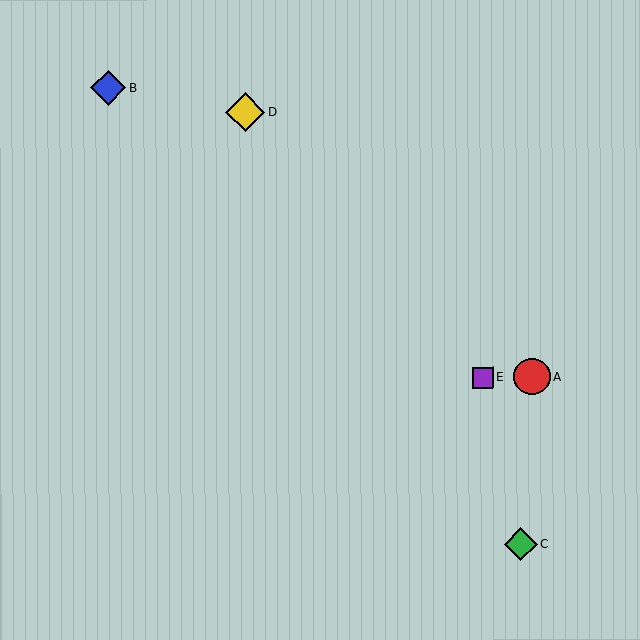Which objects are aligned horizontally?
Objects A, E are aligned horizontally.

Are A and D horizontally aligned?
No, A is at y≈377 and D is at y≈113.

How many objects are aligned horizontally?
2 objects (A, E) are aligned horizontally.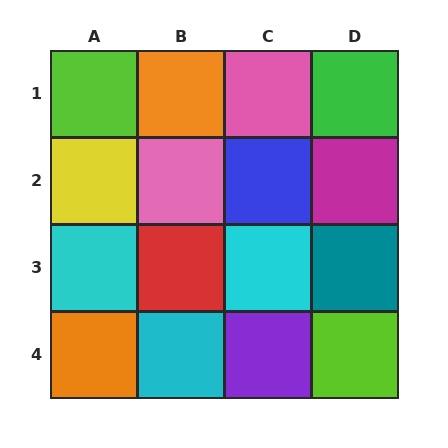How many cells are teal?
1 cell is teal.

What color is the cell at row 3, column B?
Red.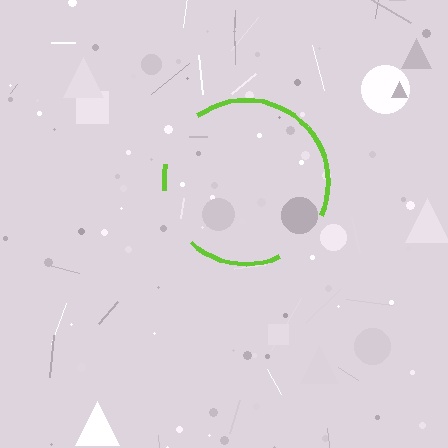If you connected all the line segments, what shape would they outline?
They would outline a circle.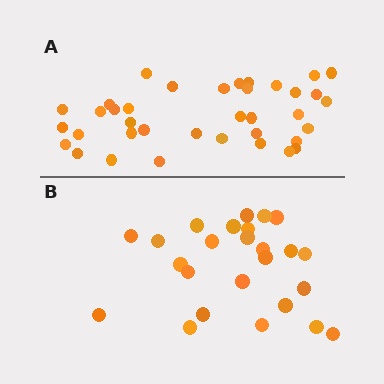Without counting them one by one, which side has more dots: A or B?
Region A (the top region) has more dots.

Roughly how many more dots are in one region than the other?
Region A has roughly 12 or so more dots than region B.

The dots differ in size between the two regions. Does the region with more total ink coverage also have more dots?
No. Region B has more total ink coverage because its dots are larger, but region A actually contains more individual dots. Total area can be misleading — the number of items is what matters here.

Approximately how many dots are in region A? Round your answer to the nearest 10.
About 40 dots. (The exact count is 37, which rounds to 40.)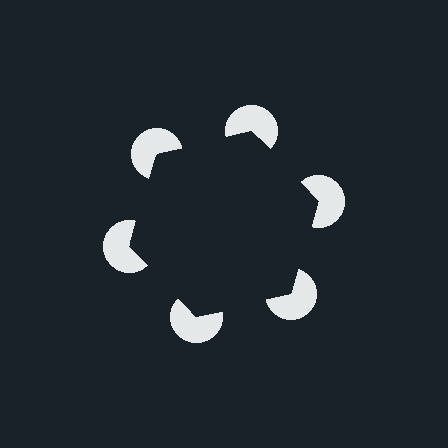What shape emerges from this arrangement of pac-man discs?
An illusory hexagon — its edges are inferred from the aligned wedge cuts in the pac-man discs, not physically drawn.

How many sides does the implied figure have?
6 sides.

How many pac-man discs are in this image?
There are 6 — one at each vertex of the illusory hexagon.